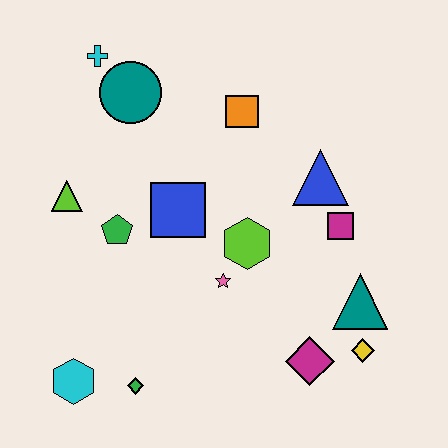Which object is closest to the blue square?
The green pentagon is closest to the blue square.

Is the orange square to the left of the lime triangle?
No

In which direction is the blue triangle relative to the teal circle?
The blue triangle is to the right of the teal circle.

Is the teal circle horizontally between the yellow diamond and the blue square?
No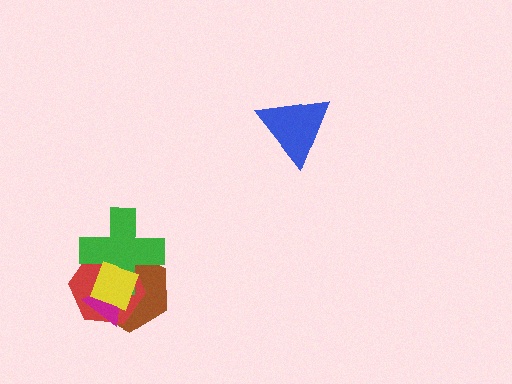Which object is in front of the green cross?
The yellow diamond is in front of the green cross.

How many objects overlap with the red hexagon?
4 objects overlap with the red hexagon.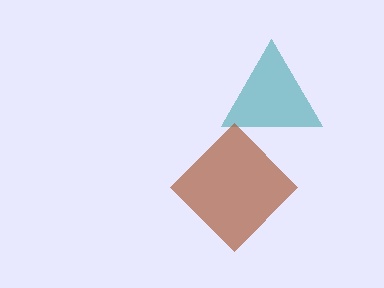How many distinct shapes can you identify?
There are 2 distinct shapes: a teal triangle, a brown diamond.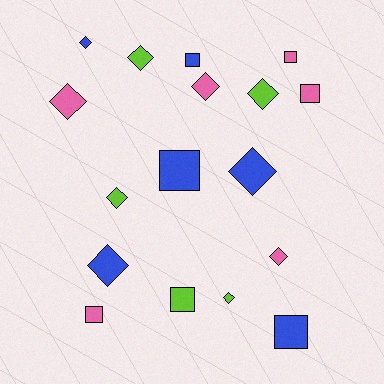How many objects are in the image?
There are 17 objects.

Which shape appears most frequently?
Diamond, with 10 objects.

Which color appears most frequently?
Blue, with 6 objects.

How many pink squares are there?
There are 3 pink squares.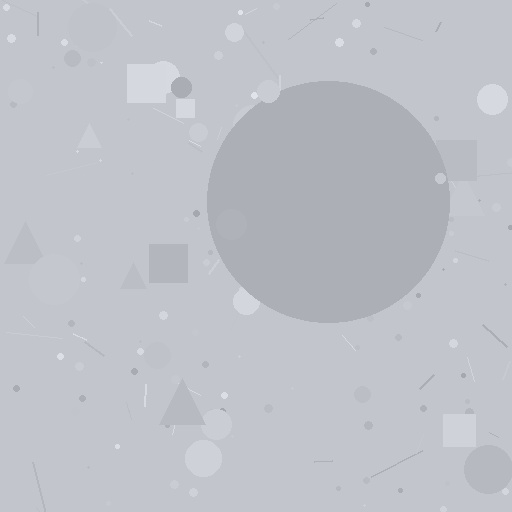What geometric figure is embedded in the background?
A circle is embedded in the background.